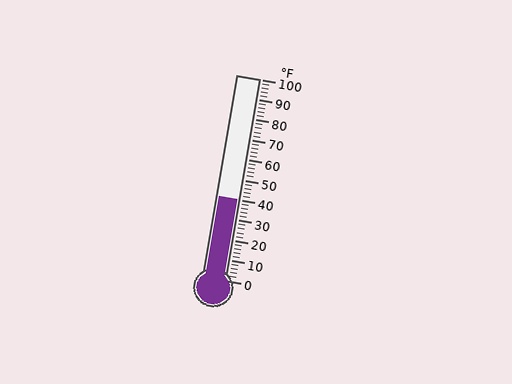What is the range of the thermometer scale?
The thermometer scale ranges from 0°F to 100°F.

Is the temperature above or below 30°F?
The temperature is above 30°F.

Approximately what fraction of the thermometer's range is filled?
The thermometer is filled to approximately 40% of its range.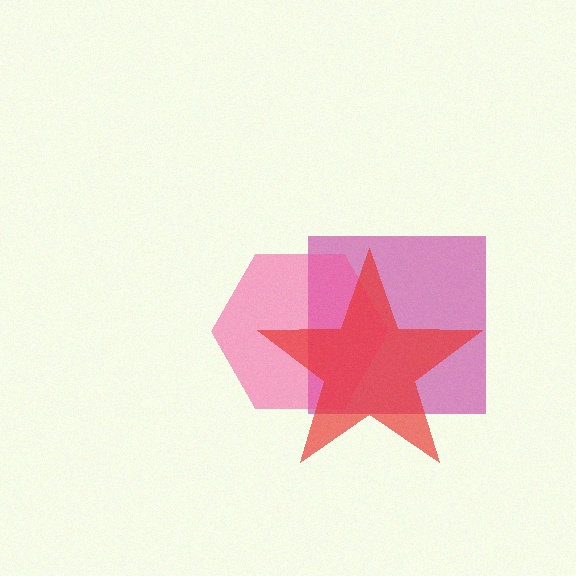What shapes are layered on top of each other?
The layered shapes are: a magenta square, a pink hexagon, a red star.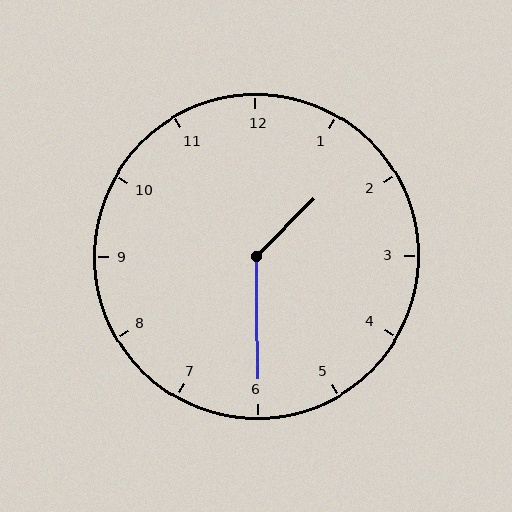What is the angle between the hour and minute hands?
Approximately 135 degrees.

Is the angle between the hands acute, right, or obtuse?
It is obtuse.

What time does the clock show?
1:30.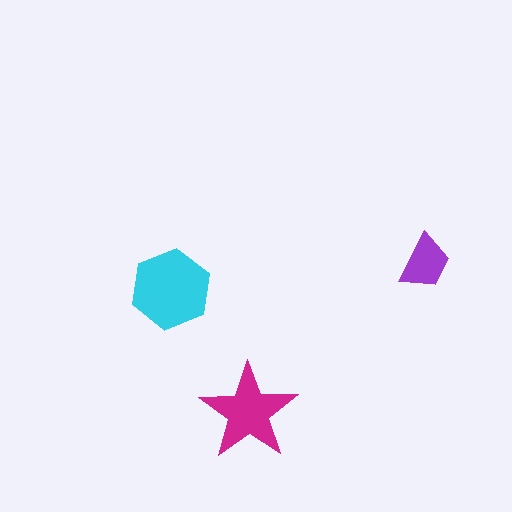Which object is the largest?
The cyan hexagon.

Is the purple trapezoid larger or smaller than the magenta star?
Smaller.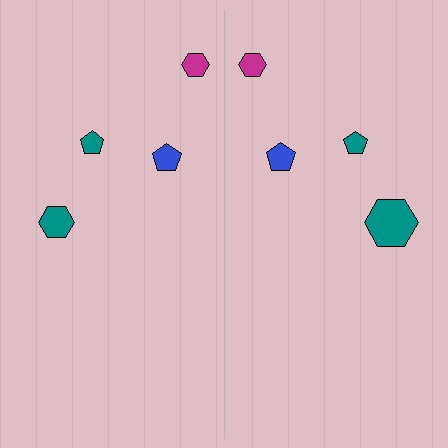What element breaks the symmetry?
The teal hexagon on the right side has a different size than its mirror counterpart.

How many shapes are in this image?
There are 8 shapes in this image.